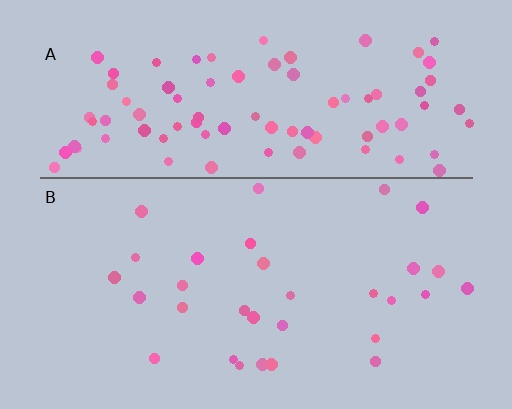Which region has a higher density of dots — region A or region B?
A (the top).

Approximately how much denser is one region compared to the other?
Approximately 2.9× — region A over region B.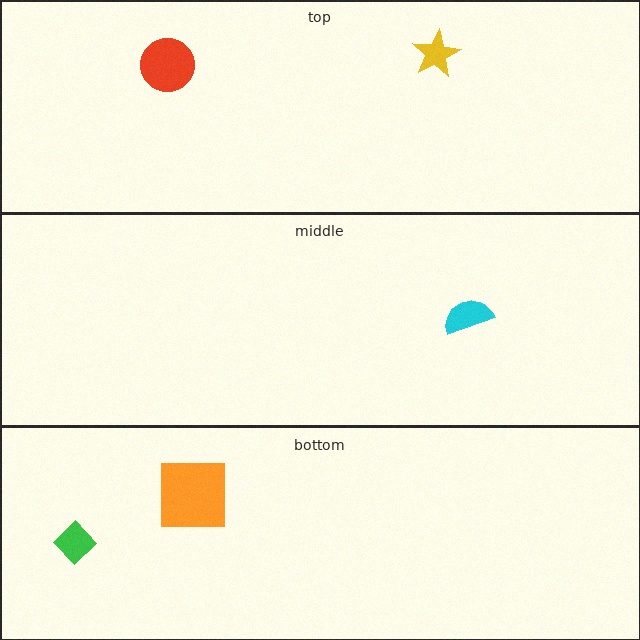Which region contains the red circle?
The top region.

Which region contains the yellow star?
The top region.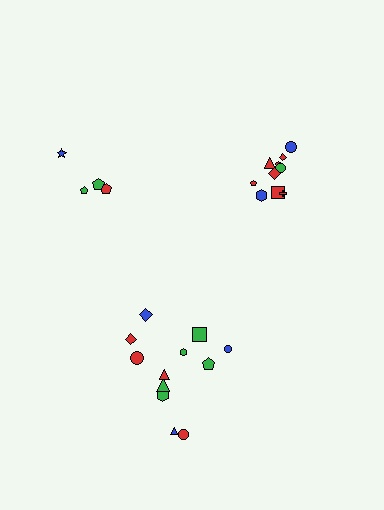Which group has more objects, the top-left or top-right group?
The top-right group.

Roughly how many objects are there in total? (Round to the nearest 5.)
Roughly 25 objects in total.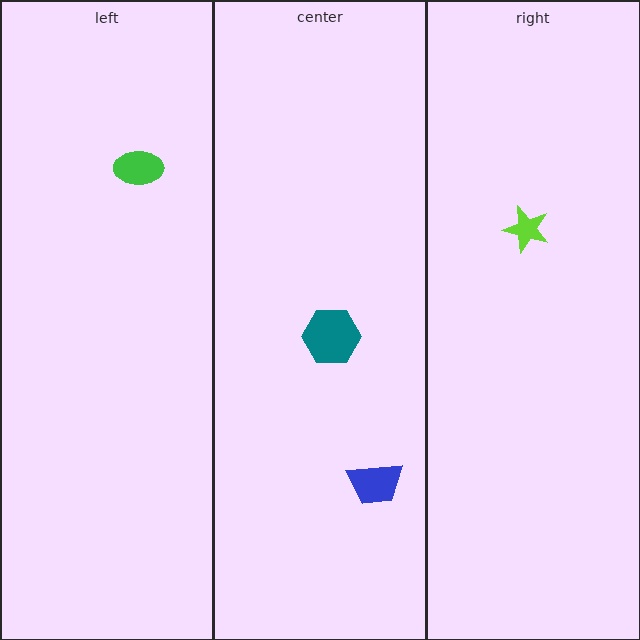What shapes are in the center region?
The teal hexagon, the blue trapezoid.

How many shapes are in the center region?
2.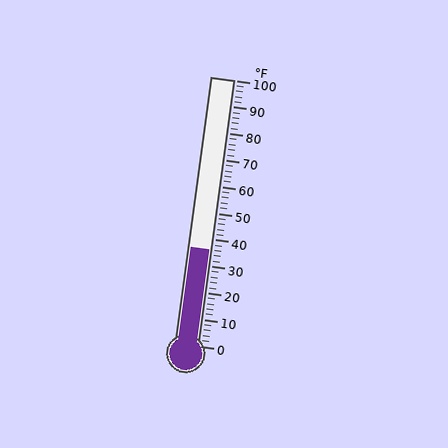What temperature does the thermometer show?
The thermometer shows approximately 36°F.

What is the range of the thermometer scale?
The thermometer scale ranges from 0°F to 100°F.